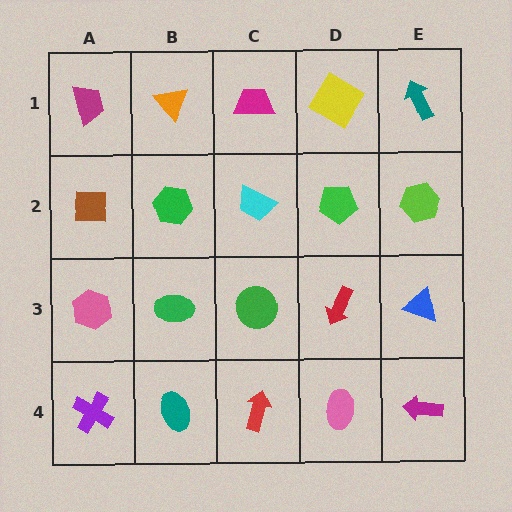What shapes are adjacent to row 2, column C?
A magenta trapezoid (row 1, column C), a green circle (row 3, column C), a green hexagon (row 2, column B), a green pentagon (row 2, column D).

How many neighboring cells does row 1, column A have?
2.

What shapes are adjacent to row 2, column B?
An orange triangle (row 1, column B), a green ellipse (row 3, column B), a brown square (row 2, column A), a cyan trapezoid (row 2, column C).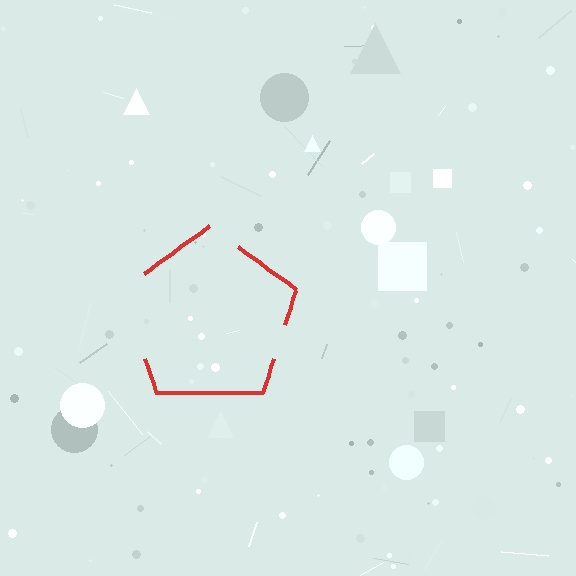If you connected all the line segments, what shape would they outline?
They would outline a pentagon.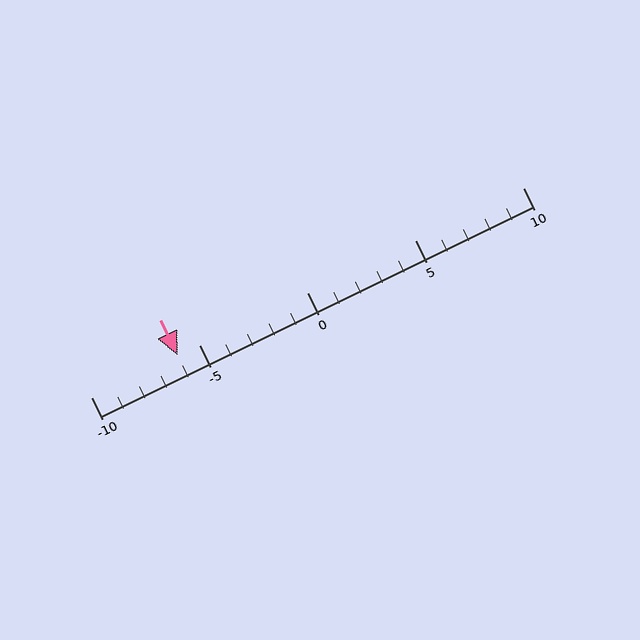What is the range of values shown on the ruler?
The ruler shows values from -10 to 10.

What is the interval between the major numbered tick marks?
The major tick marks are spaced 5 units apart.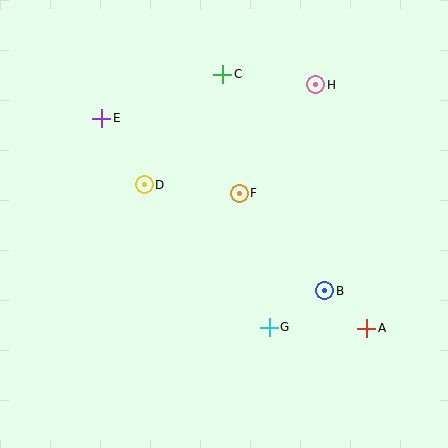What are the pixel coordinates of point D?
Point D is at (144, 185).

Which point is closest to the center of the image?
Point F at (239, 193) is closest to the center.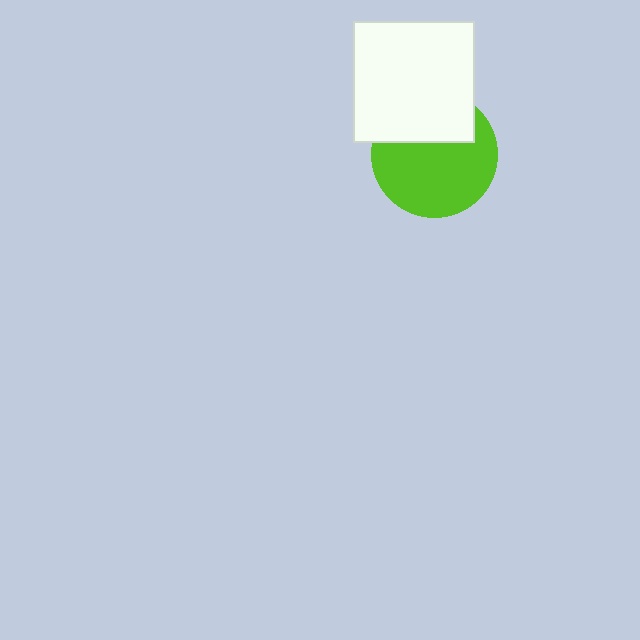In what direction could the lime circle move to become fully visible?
The lime circle could move down. That would shift it out from behind the white square entirely.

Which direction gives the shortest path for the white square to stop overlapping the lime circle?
Moving up gives the shortest separation.